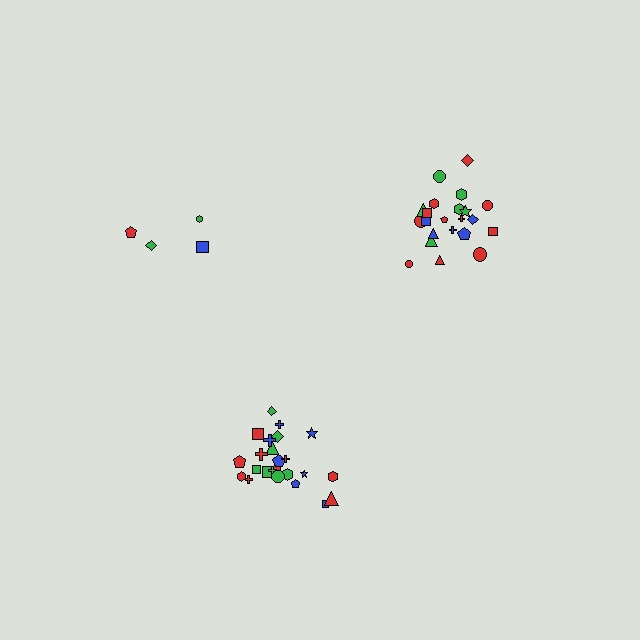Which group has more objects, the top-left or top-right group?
The top-right group.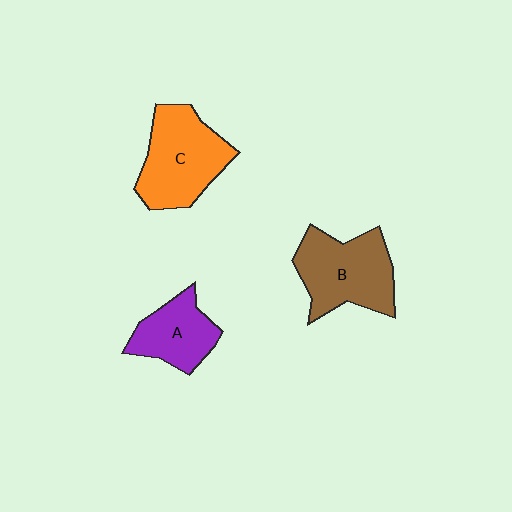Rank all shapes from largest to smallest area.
From largest to smallest: C (orange), B (brown), A (purple).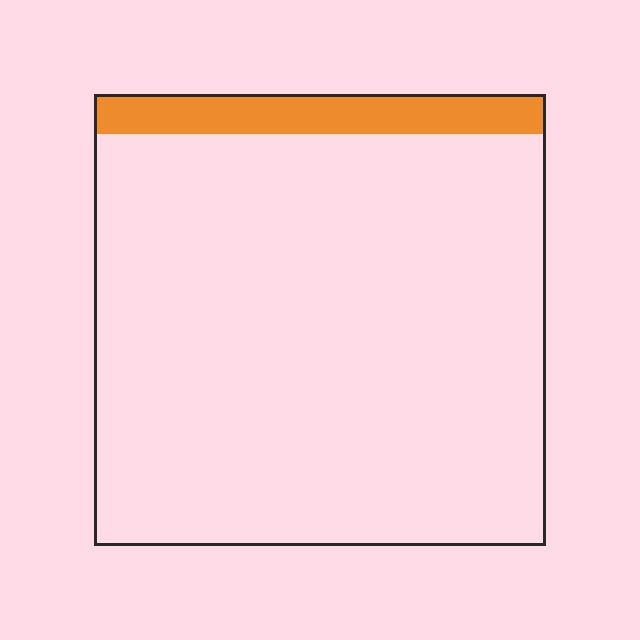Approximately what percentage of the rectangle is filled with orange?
Approximately 10%.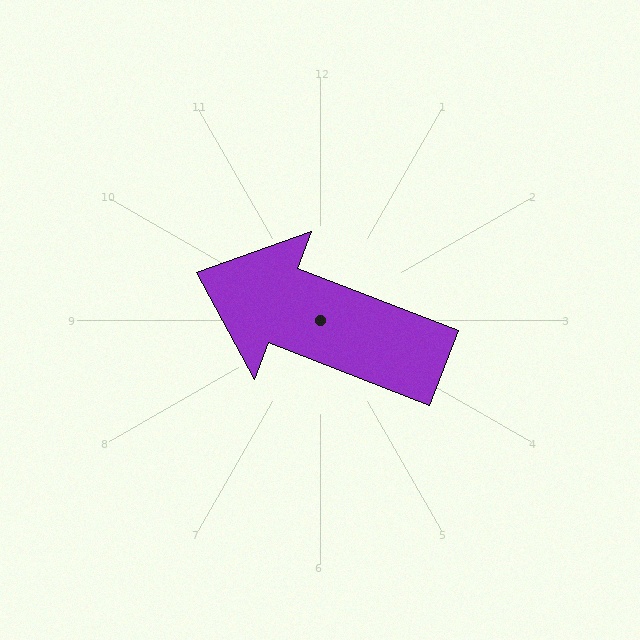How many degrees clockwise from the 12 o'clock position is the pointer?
Approximately 291 degrees.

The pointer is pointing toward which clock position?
Roughly 10 o'clock.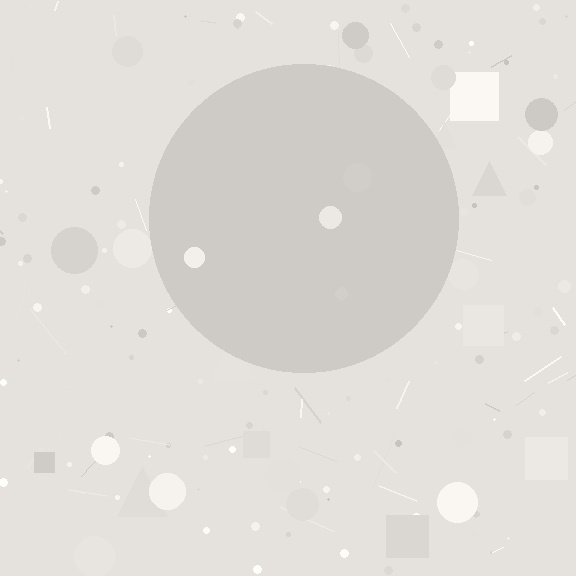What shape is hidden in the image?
A circle is hidden in the image.